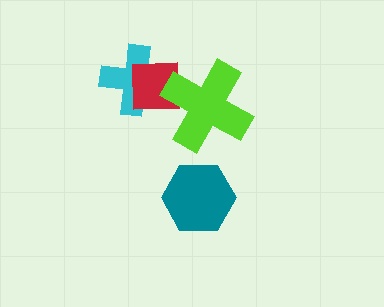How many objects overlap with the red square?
2 objects overlap with the red square.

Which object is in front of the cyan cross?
The red square is in front of the cyan cross.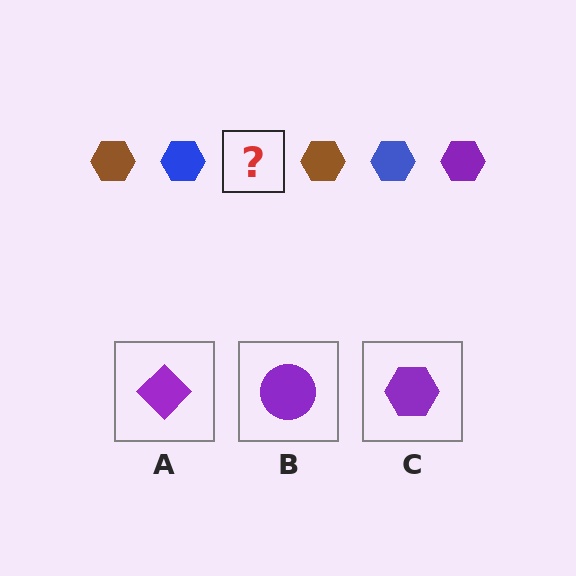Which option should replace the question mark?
Option C.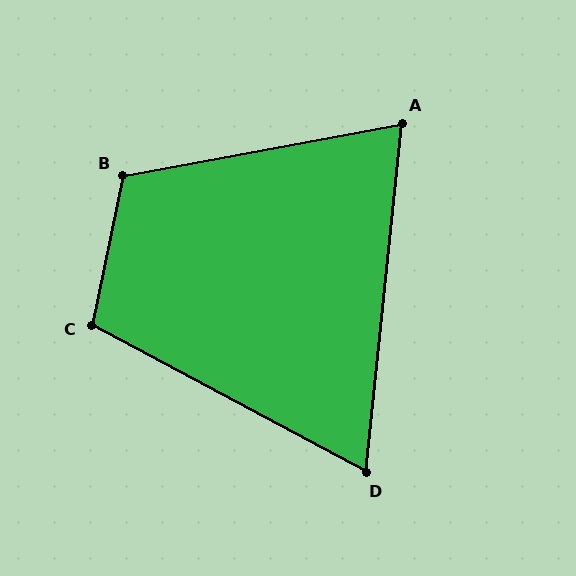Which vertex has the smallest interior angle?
D, at approximately 68 degrees.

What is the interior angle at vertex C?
Approximately 106 degrees (obtuse).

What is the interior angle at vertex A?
Approximately 74 degrees (acute).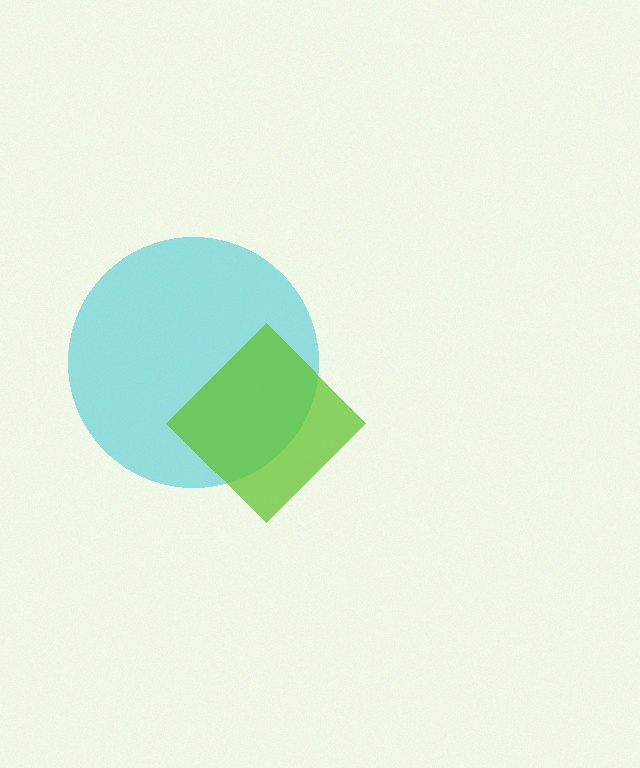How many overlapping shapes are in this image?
There are 2 overlapping shapes in the image.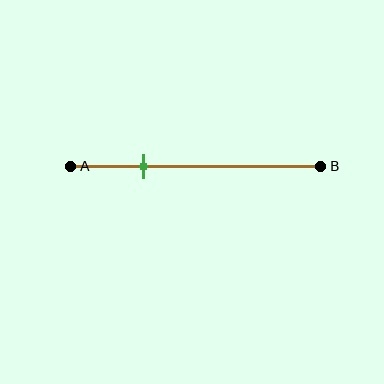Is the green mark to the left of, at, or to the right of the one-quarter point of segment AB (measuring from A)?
The green mark is to the right of the one-quarter point of segment AB.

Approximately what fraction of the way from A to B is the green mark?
The green mark is approximately 30% of the way from A to B.